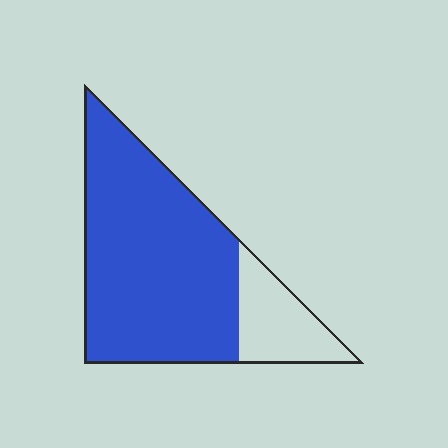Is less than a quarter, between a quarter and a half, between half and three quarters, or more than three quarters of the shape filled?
More than three quarters.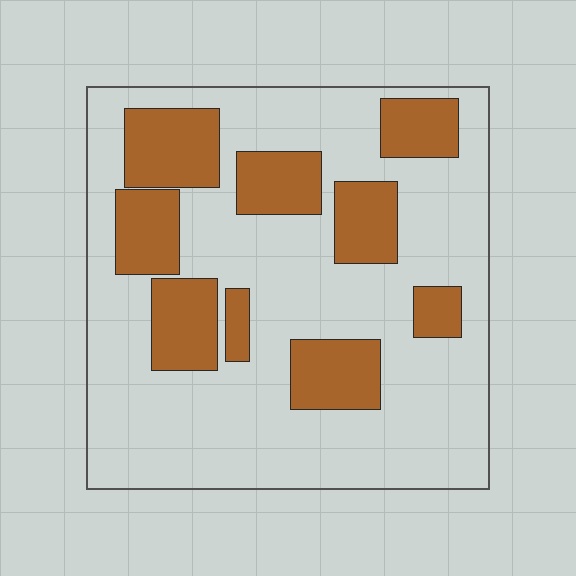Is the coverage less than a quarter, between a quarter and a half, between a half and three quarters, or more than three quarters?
Between a quarter and a half.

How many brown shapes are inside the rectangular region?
9.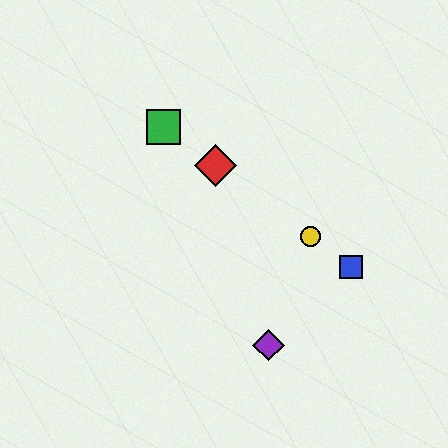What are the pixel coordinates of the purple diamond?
The purple diamond is at (269, 345).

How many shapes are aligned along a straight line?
4 shapes (the red diamond, the blue square, the green square, the yellow circle) are aligned along a straight line.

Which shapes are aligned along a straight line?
The red diamond, the blue square, the green square, the yellow circle are aligned along a straight line.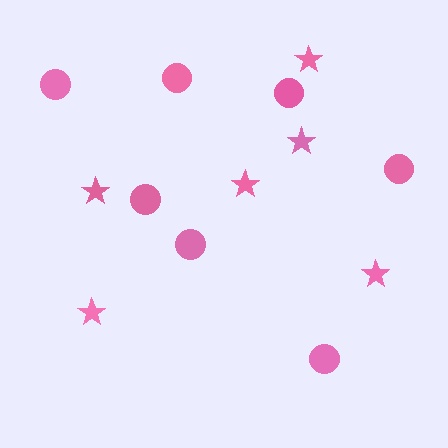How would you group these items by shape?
There are 2 groups: one group of stars (6) and one group of circles (7).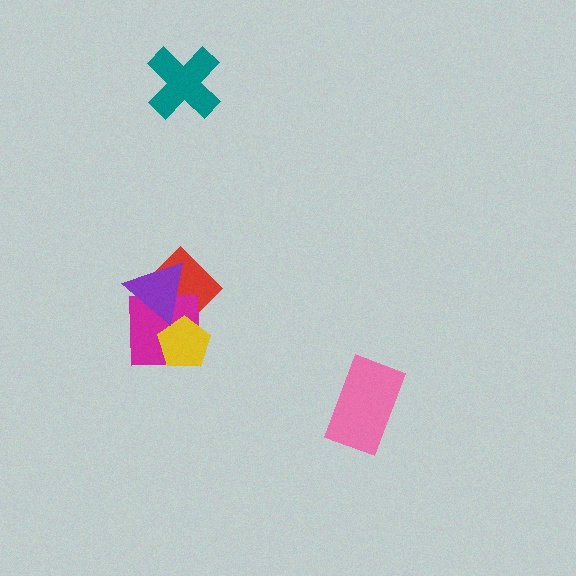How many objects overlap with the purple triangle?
2 objects overlap with the purple triangle.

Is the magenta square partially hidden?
Yes, it is partially covered by another shape.